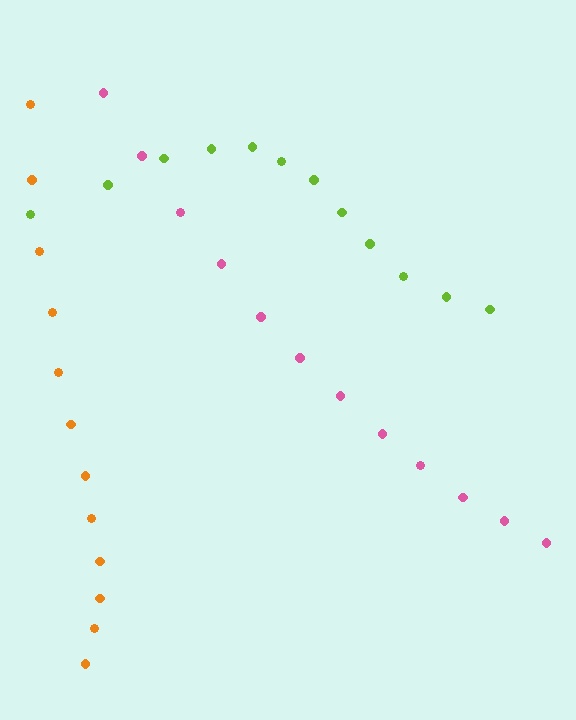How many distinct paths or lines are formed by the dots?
There are 3 distinct paths.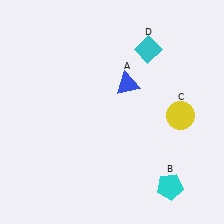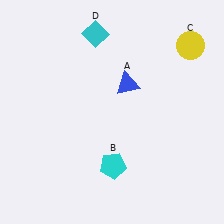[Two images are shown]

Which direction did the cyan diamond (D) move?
The cyan diamond (D) moved left.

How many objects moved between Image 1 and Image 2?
3 objects moved between the two images.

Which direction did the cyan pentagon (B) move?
The cyan pentagon (B) moved left.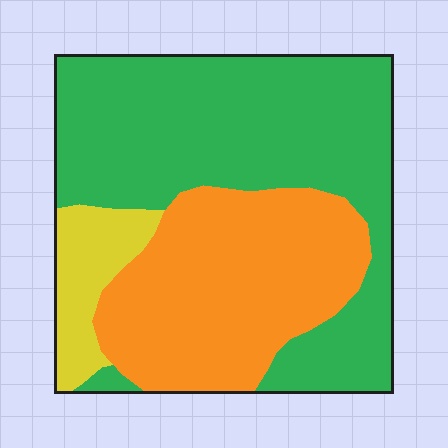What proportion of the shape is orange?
Orange covers around 35% of the shape.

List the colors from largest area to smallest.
From largest to smallest: green, orange, yellow.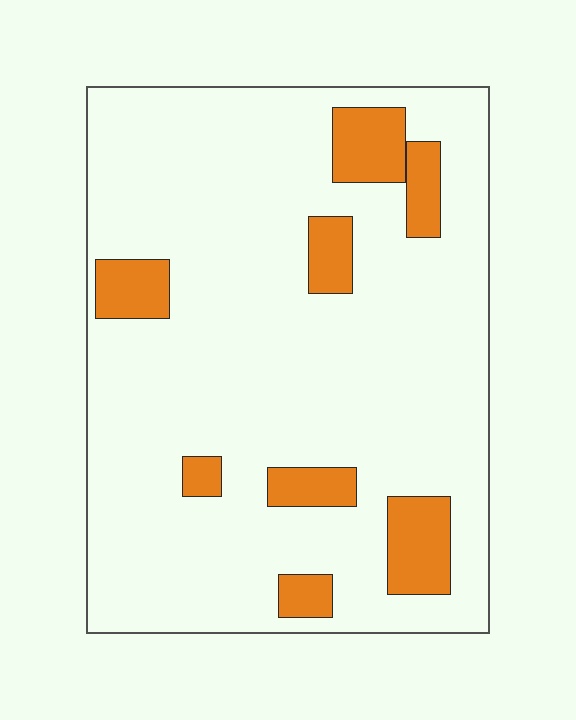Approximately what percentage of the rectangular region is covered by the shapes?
Approximately 15%.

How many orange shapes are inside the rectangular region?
8.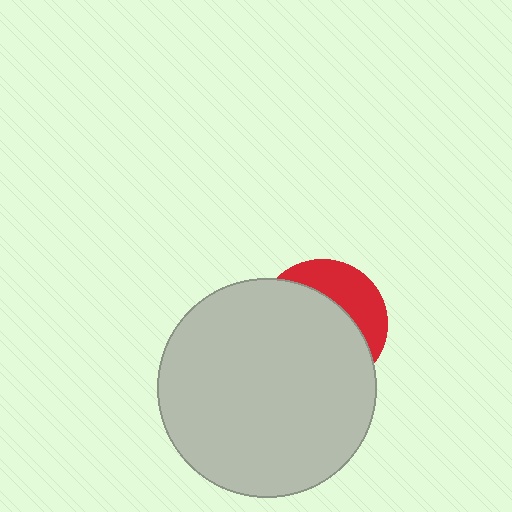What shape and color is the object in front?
The object in front is a light gray circle.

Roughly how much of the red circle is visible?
A small part of it is visible (roughly 32%).